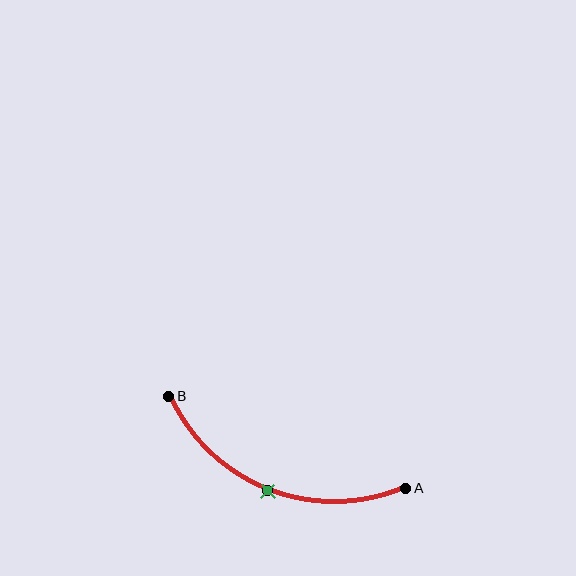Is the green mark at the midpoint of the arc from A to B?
Yes. The green mark lies on the arc at equal arc-length from both A and B — it is the arc midpoint.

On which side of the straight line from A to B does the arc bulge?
The arc bulges below the straight line connecting A and B.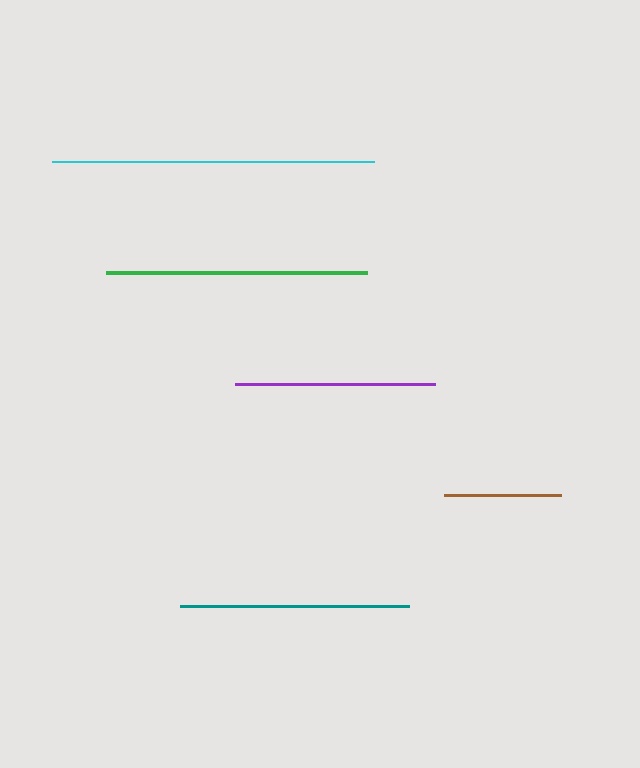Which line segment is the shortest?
The brown line is the shortest at approximately 116 pixels.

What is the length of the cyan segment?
The cyan segment is approximately 322 pixels long.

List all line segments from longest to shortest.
From longest to shortest: cyan, green, teal, purple, brown.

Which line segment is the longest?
The cyan line is the longest at approximately 322 pixels.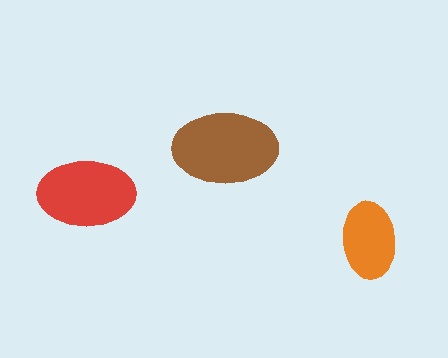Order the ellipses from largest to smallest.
the brown one, the red one, the orange one.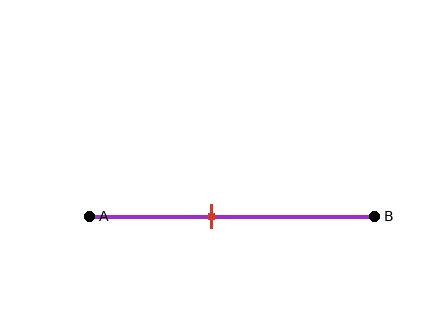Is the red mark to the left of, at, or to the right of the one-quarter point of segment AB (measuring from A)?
The red mark is to the right of the one-quarter point of segment AB.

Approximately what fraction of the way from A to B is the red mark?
The red mark is approximately 45% of the way from A to B.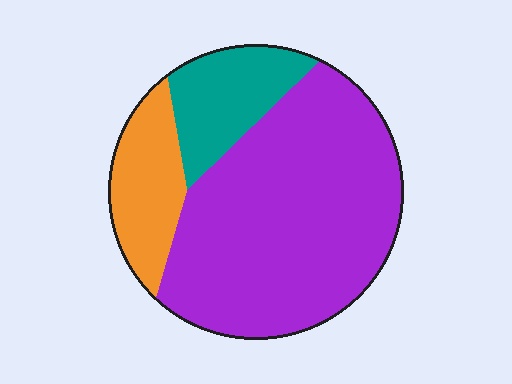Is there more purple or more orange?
Purple.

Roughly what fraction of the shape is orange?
Orange takes up less than a quarter of the shape.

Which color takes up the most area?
Purple, at roughly 65%.